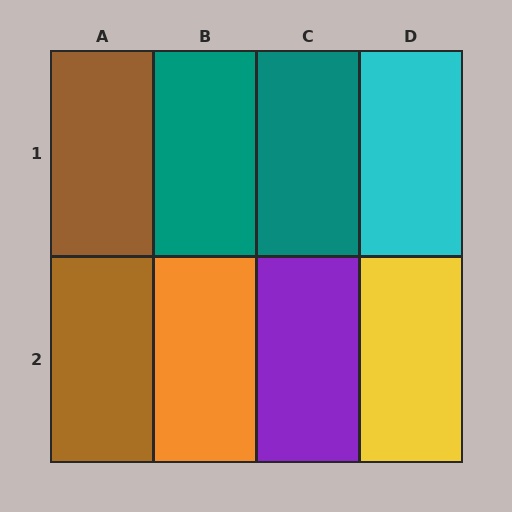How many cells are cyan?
1 cell is cyan.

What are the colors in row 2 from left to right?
Brown, orange, purple, yellow.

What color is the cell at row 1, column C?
Teal.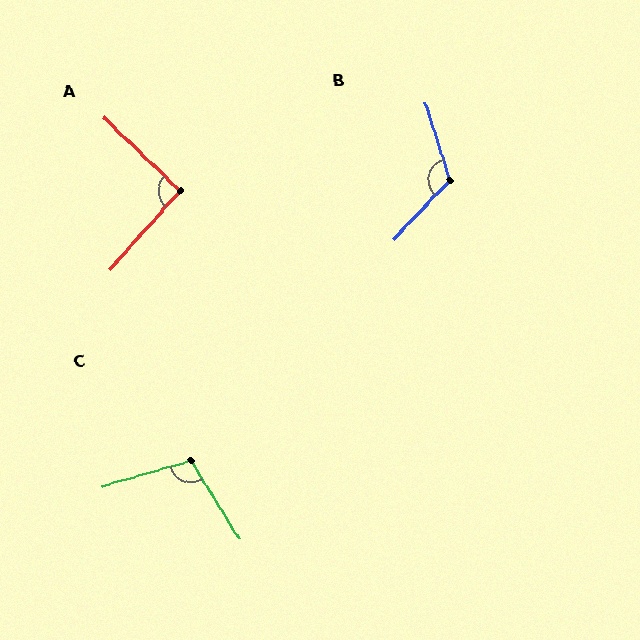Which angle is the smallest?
A, at approximately 92 degrees.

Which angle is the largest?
B, at approximately 119 degrees.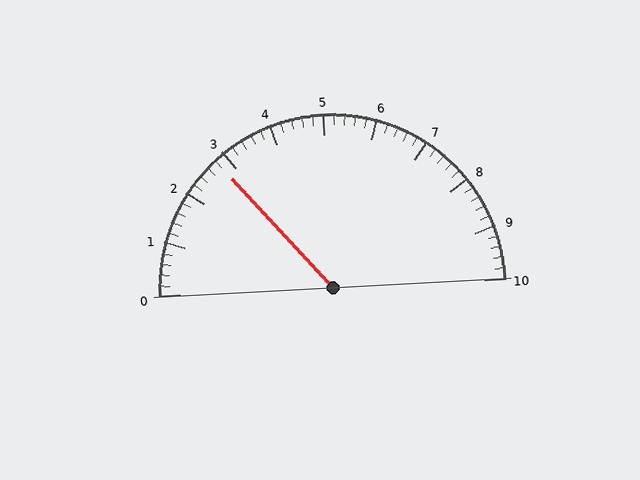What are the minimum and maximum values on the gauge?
The gauge ranges from 0 to 10.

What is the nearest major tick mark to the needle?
The nearest major tick mark is 3.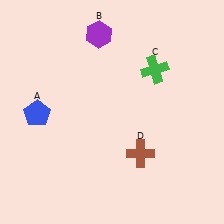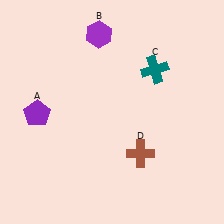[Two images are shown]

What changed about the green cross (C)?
In Image 1, C is green. In Image 2, it changed to teal.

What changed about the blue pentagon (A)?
In Image 1, A is blue. In Image 2, it changed to purple.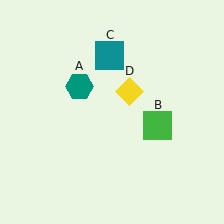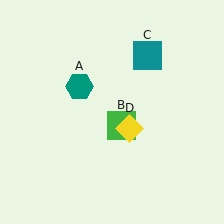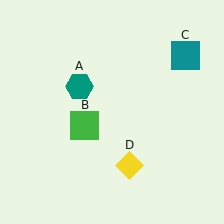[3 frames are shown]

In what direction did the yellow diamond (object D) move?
The yellow diamond (object D) moved down.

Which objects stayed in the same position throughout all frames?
Teal hexagon (object A) remained stationary.